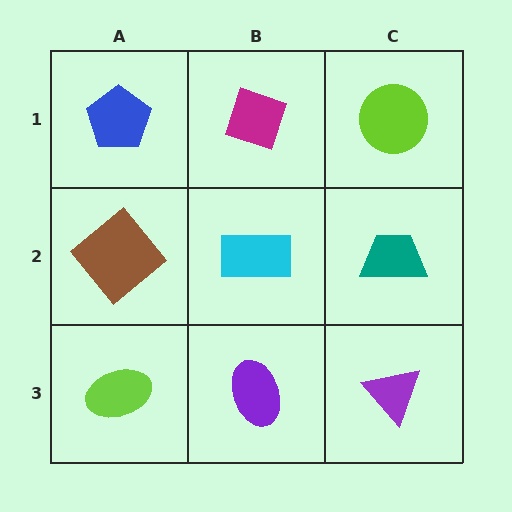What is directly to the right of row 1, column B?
A lime circle.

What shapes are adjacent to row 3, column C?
A teal trapezoid (row 2, column C), a purple ellipse (row 3, column B).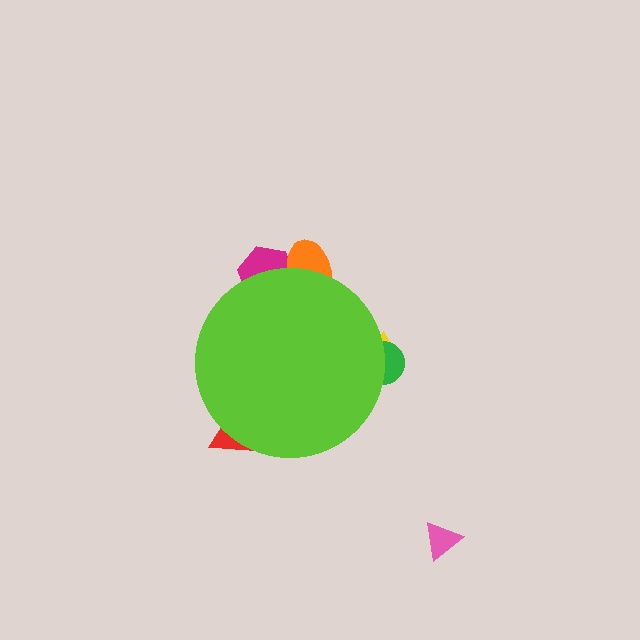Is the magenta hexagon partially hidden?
Yes, the magenta hexagon is partially hidden behind the lime circle.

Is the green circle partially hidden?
Yes, the green circle is partially hidden behind the lime circle.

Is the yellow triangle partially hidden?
Yes, the yellow triangle is partially hidden behind the lime circle.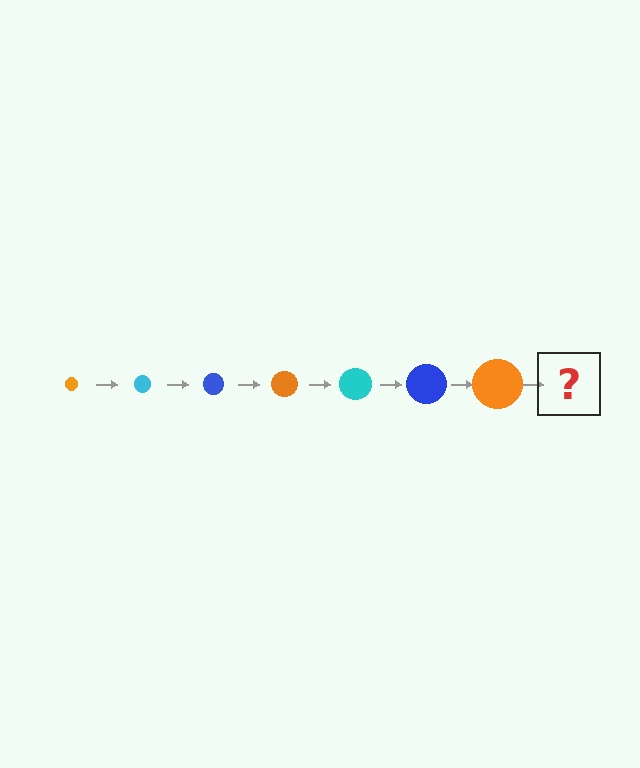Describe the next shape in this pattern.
It should be a cyan circle, larger than the previous one.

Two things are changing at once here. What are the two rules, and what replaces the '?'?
The two rules are that the circle grows larger each step and the color cycles through orange, cyan, and blue. The '?' should be a cyan circle, larger than the previous one.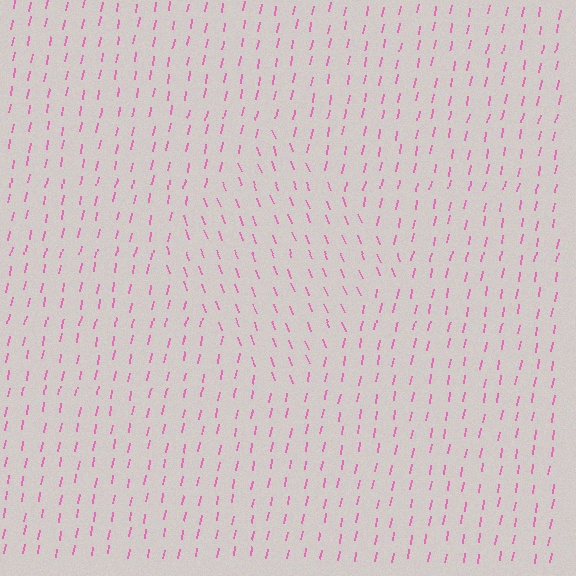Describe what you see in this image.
The image is filled with small pink line segments. A diamond region in the image has lines oriented differently from the surrounding lines, creating a visible texture boundary.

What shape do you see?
I see a diamond.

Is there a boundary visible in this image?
Yes, there is a texture boundary formed by a change in line orientation.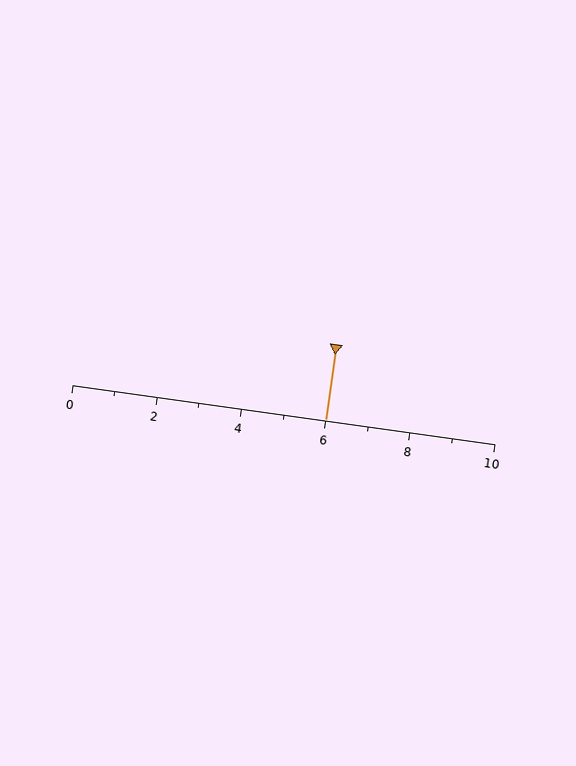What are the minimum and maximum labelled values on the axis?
The axis runs from 0 to 10.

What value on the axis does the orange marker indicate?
The marker indicates approximately 6.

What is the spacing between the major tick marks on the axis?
The major ticks are spaced 2 apart.